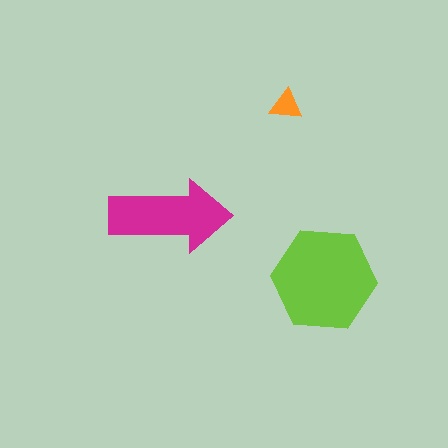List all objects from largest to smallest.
The lime hexagon, the magenta arrow, the orange triangle.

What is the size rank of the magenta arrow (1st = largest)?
2nd.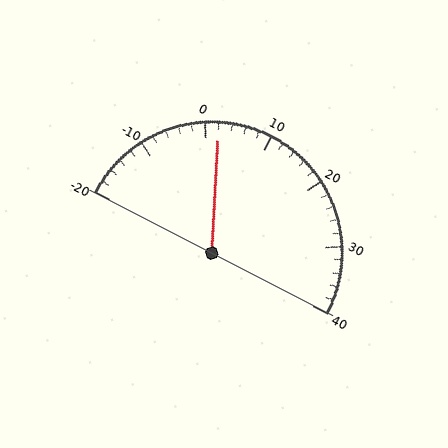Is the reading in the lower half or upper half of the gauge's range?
The reading is in the lower half of the range (-20 to 40).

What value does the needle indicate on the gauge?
The needle indicates approximately 2.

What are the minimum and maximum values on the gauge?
The gauge ranges from -20 to 40.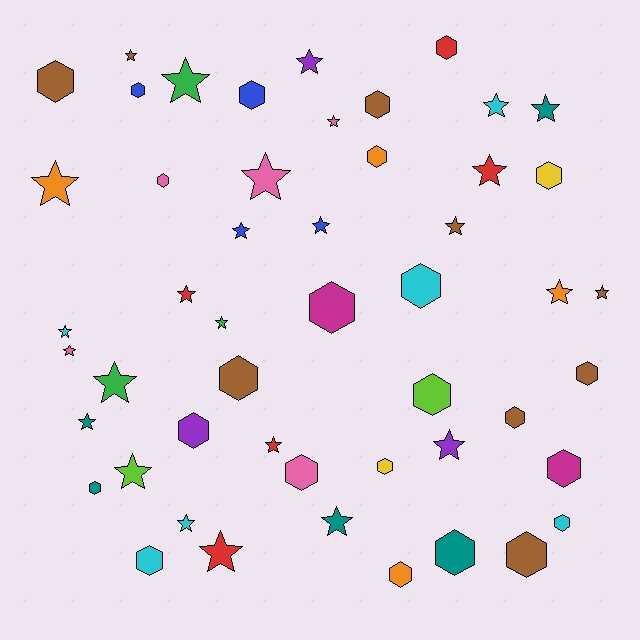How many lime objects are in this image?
There are 2 lime objects.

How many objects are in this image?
There are 50 objects.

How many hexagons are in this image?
There are 24 hexagons.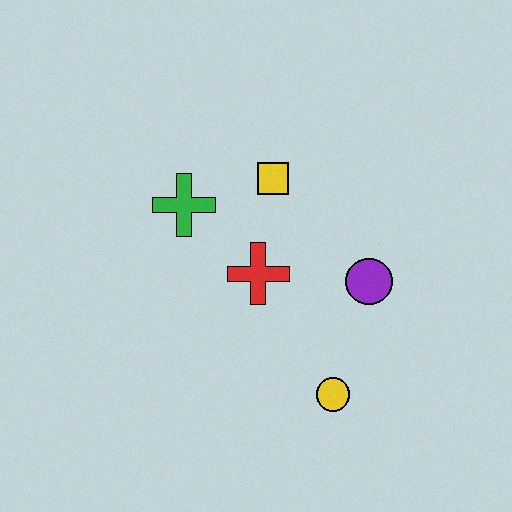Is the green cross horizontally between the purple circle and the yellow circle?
No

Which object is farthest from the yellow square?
The yellow circle is farthest from the yellow square.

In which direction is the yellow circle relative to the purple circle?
The yellow circle is below the purple circle.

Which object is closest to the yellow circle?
The purple circle is closest to the yellow circle.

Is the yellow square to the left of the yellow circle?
Yes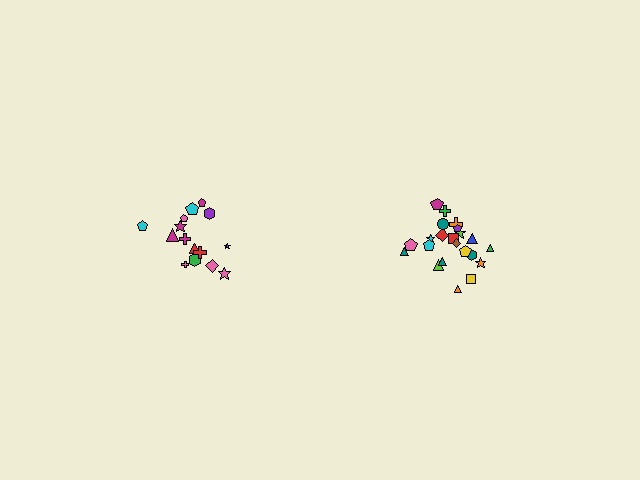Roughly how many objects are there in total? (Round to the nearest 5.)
Roughly 35 objects in total.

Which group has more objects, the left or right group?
The right group.